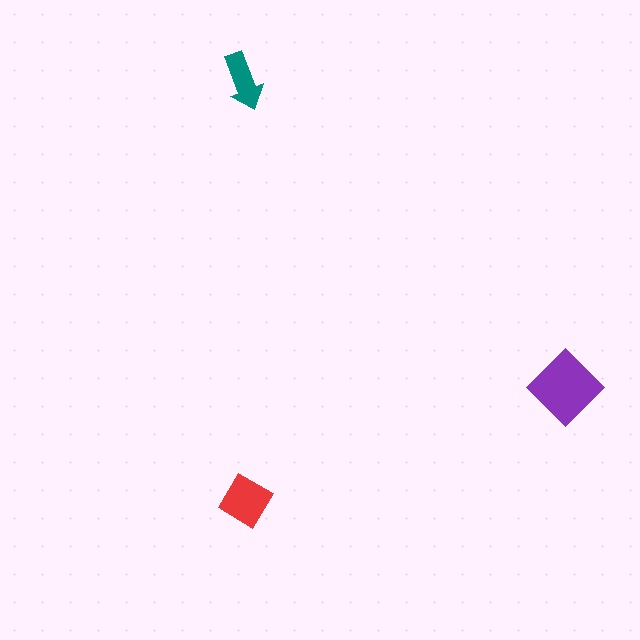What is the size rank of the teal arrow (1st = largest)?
3rd.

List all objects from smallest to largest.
The teal arrow, the red diamond, the purple diamond.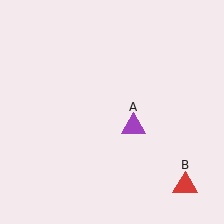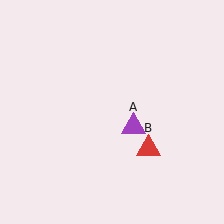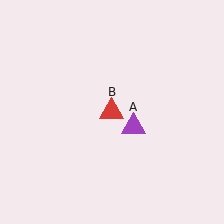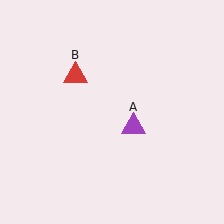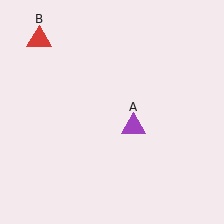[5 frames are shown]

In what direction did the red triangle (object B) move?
The red triangle (object B) moved up and to the left.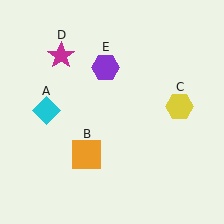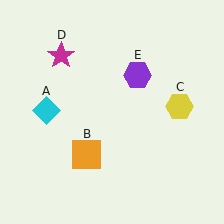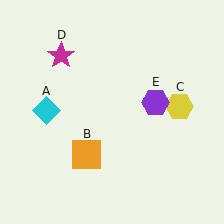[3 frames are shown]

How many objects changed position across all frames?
1 object changed position: purple hexagon (object E).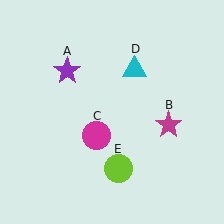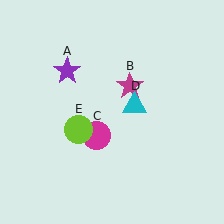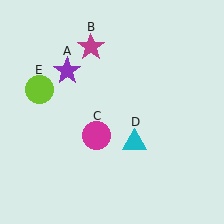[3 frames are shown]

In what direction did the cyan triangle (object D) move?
The cyan triangle (object D) moved down.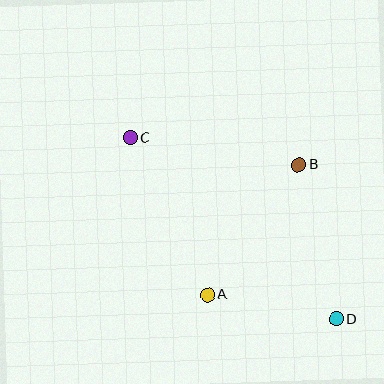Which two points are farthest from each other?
Points C and D are farthest from each other.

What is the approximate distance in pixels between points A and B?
The distance between A and B is approximately 159 pixels.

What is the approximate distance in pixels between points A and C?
The distance between A and C is approximately 175 pixels.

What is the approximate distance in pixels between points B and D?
The distance between B and D is approximately 159 pixels.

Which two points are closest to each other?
Points A and D are closest to each other.